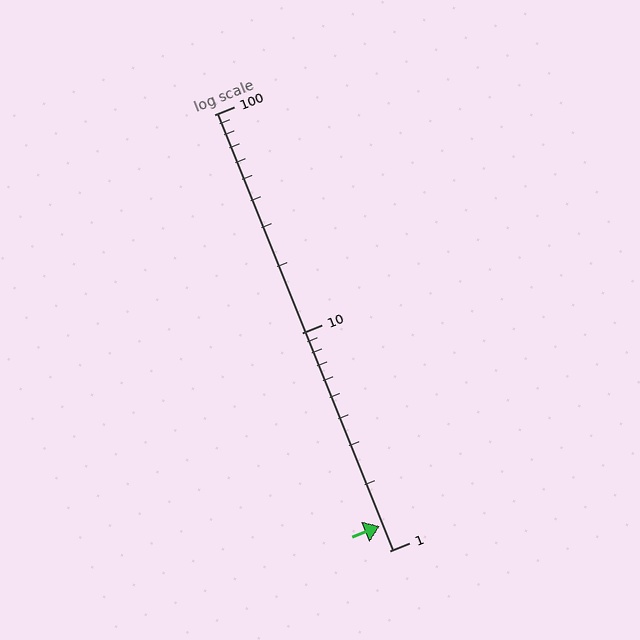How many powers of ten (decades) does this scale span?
The scale spans 2 decades, from 1 to 100.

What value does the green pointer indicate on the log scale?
The pointer indicates approximately 1.3.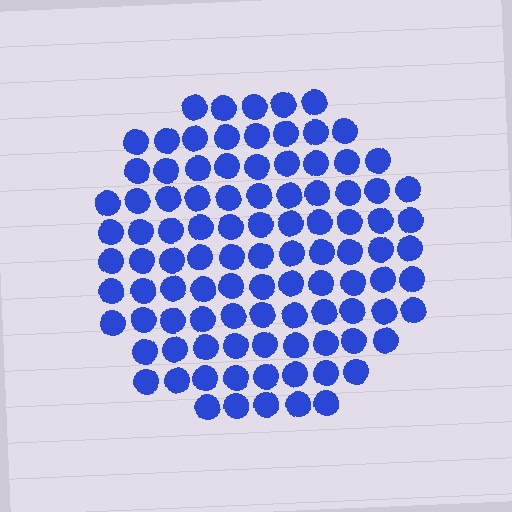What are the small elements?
The small elements are circles.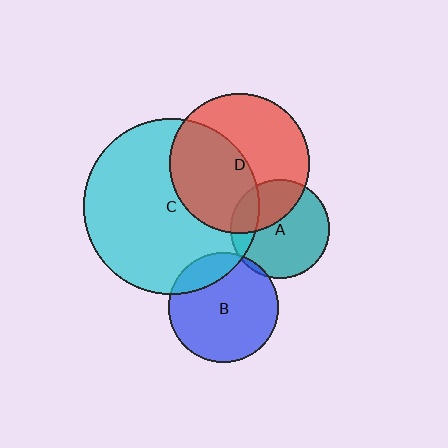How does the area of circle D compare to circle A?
Approximately 2.0 times.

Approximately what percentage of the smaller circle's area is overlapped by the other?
Approximately 15%.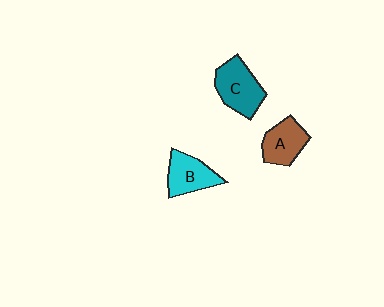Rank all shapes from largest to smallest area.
From largest to smallest: C (teal), B (cyan), A (brown).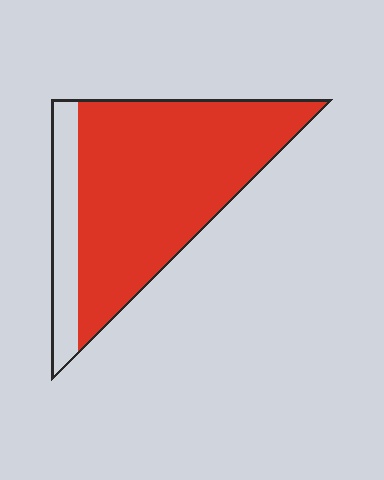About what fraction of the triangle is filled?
About five sixths (5/6).